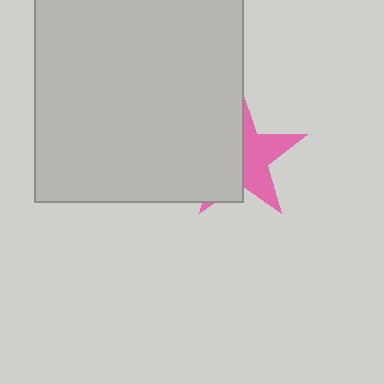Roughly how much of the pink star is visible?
About half of it is visible (roughly 46%).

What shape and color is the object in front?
The object in front is a light gray square.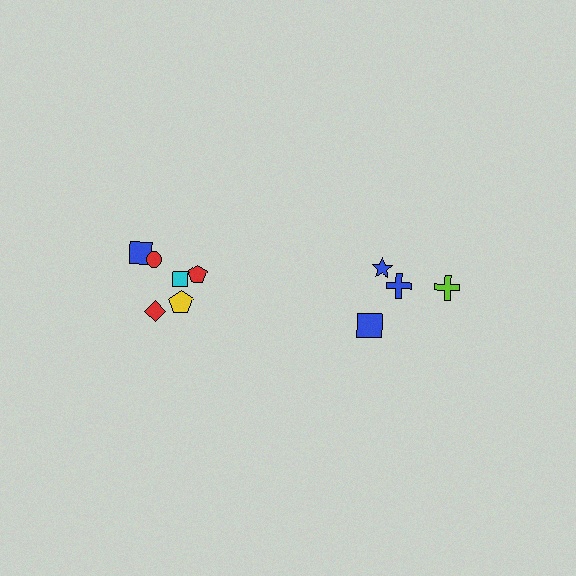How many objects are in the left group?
There are 6 objects.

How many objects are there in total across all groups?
There are 10 objects.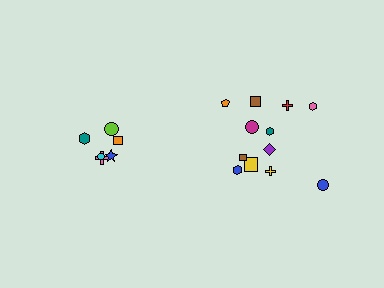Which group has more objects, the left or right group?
The right group.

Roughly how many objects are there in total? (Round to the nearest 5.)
Roughly 20 objects in total.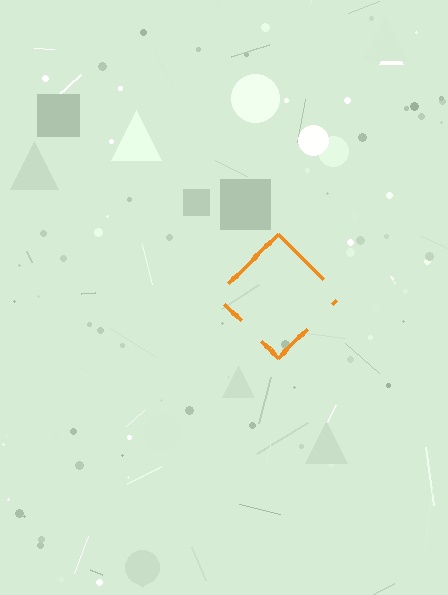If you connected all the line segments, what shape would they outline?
They would outline a diamond.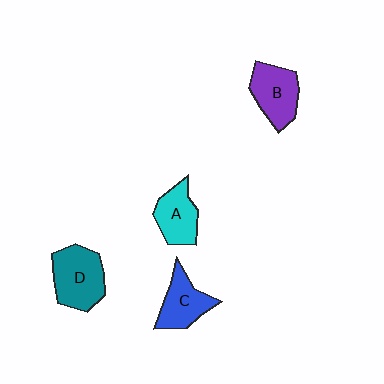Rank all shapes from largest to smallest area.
From largest to smallest: D (teal), B (purple), C (blue), A (cyan).